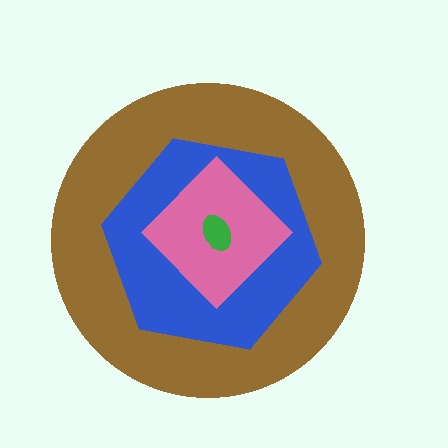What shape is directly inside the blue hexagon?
The pink diamond.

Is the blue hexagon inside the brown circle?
Yes.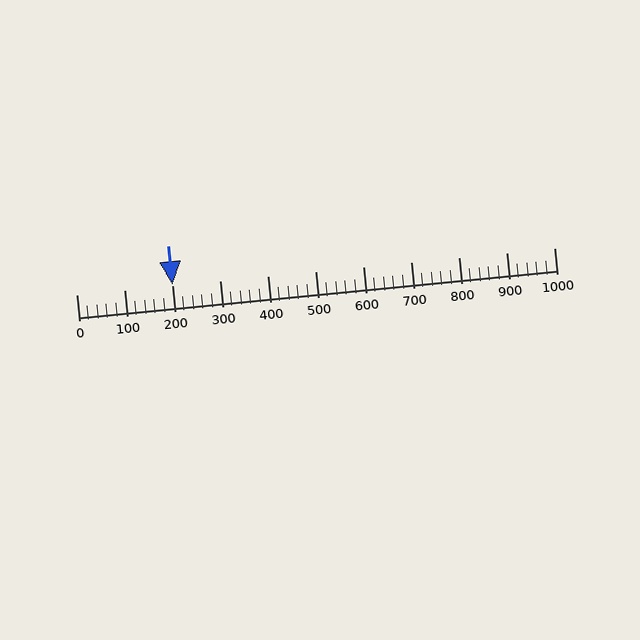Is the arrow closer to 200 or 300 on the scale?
The arrow is closer to 200.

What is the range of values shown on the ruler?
The ruler shows values from 0 to 1000.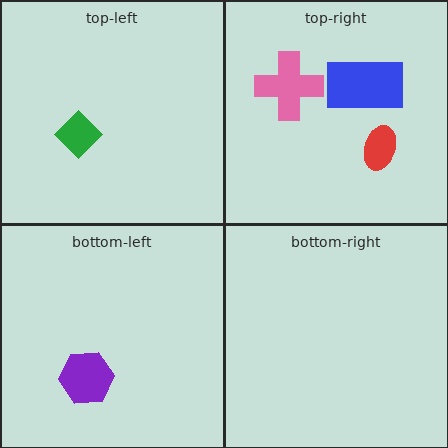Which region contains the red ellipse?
The top-right region.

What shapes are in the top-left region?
The green diamond.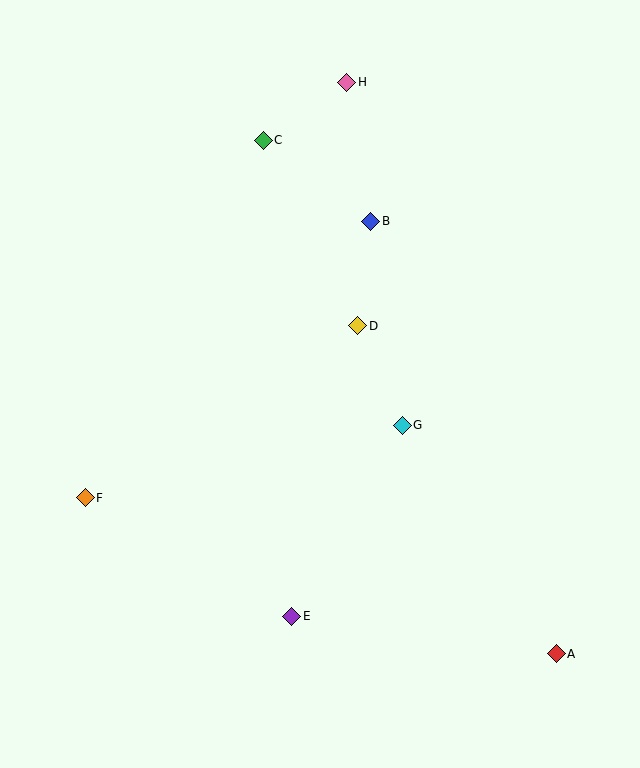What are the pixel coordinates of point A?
Point A is at (556, 654).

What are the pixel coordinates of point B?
Point B is at (371, 221).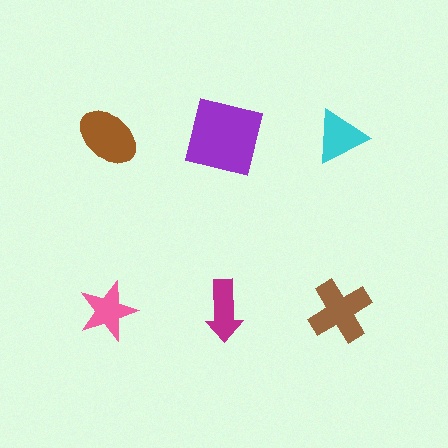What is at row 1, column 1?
A brown ellipse.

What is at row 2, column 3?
A brown cross.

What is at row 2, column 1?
A pink star.